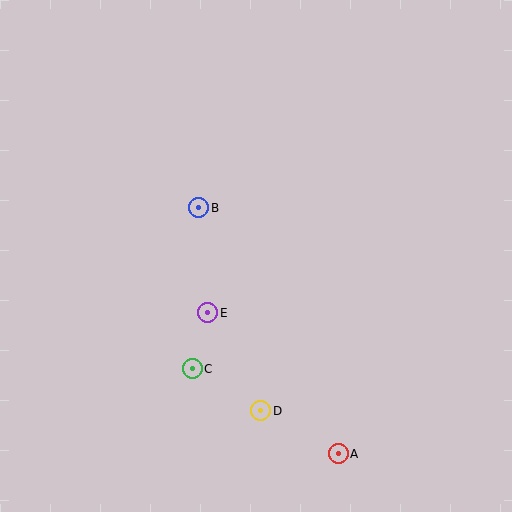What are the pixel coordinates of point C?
Point C is at (192, 369).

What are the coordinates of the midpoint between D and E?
The midpoint between D and E is at (234, 362).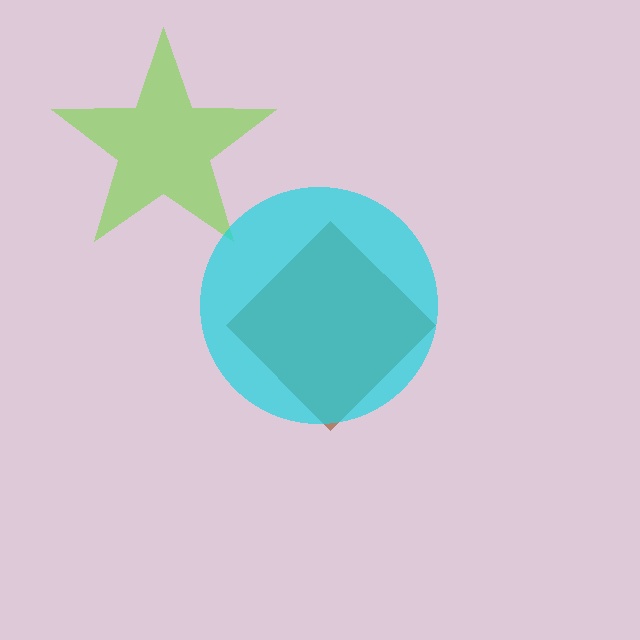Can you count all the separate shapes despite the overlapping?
Yes, there are 3 separate shapes.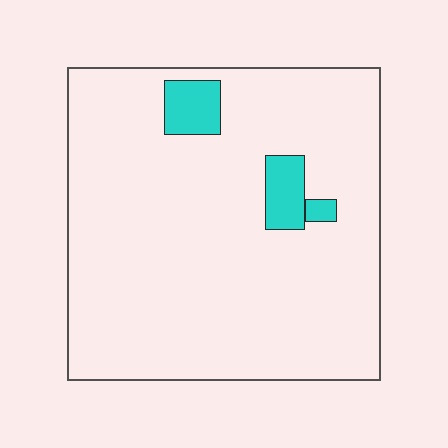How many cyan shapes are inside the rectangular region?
3.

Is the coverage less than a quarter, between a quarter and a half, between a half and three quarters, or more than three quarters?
Less than a quarter.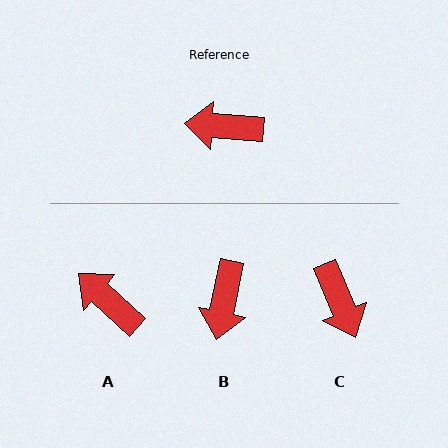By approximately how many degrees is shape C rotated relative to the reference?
Approximately 118 degrees counter-clockwise.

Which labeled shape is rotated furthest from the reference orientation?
C, about 118 degrees away.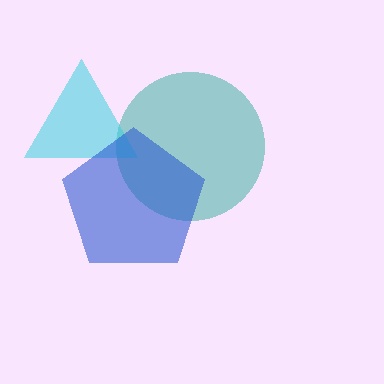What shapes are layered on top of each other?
The layered shapes are: a teal circle, a cyan triangle, a blue pentagon.